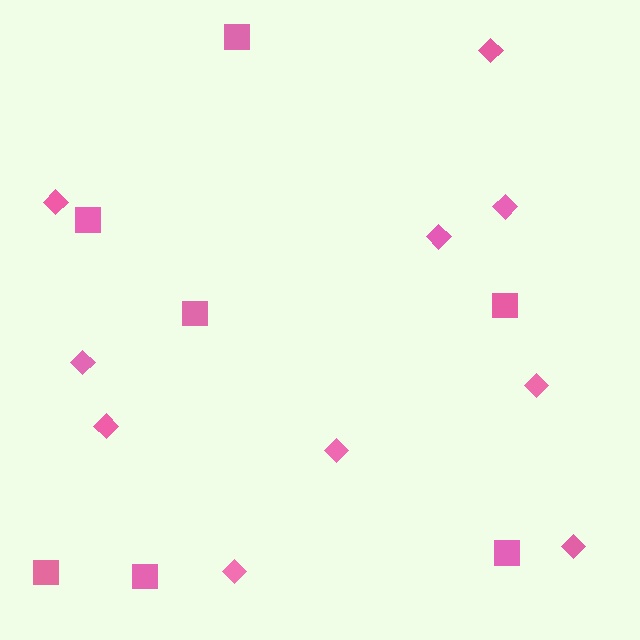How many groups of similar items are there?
There are 2 groups: one group of diamonds (10) and one group of squares (7).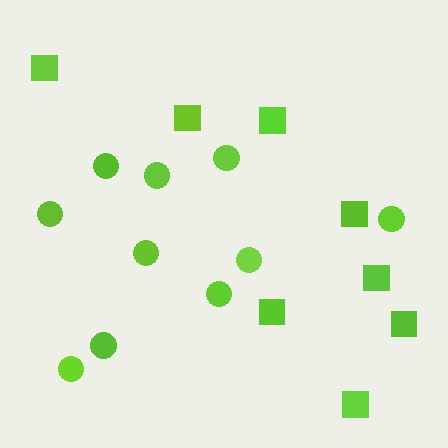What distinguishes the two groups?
There are 2 groups: one group of circles (10) and one group of squares (8).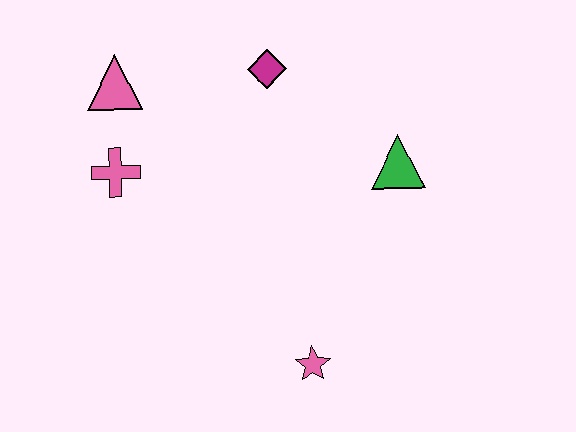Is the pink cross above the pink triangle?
No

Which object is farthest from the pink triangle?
The pink star is farthest from the pink triangle.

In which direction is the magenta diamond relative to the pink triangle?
The magenta diamond is to the right of the pink triangle.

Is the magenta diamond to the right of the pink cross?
Yes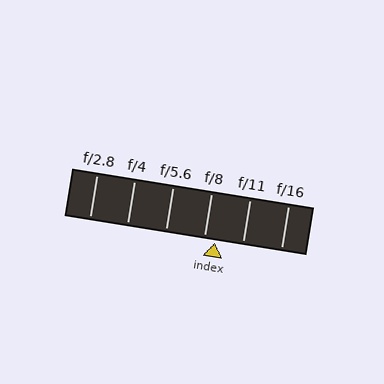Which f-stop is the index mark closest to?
The index mark is closest to f/8.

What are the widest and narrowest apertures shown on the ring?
The widest aperture shown is f/2.8 and the narrowest is f/16.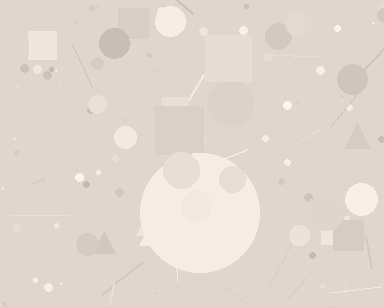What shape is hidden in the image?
A circle is hidden in the image.